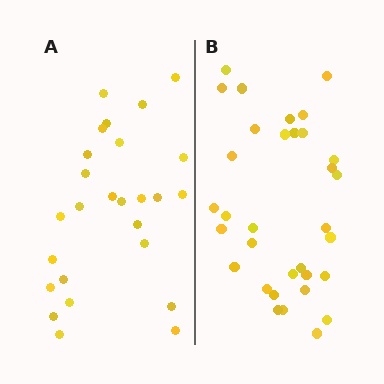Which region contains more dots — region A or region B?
Region B (the right region) has more dots.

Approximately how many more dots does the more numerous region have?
Region B has roughly 8 or so more dots than region A.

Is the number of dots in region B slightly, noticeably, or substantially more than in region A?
Region B has noticeably more, but not dramatically so. The ratio is roughly 1.3 to 1.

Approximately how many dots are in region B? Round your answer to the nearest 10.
About 30 dots. (The exact count is 33, which rounds to 30.)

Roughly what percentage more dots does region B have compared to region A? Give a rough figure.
About 25% more.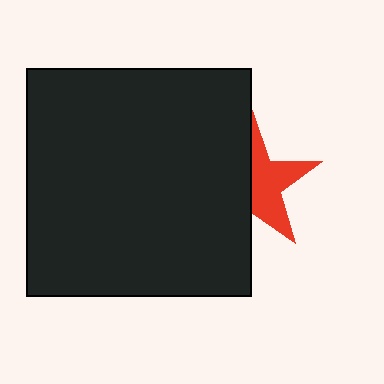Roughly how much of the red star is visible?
About half of it is visible (roughly 51%).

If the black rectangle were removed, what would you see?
You would see the complete red star.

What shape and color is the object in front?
The object in front is a black rectangle.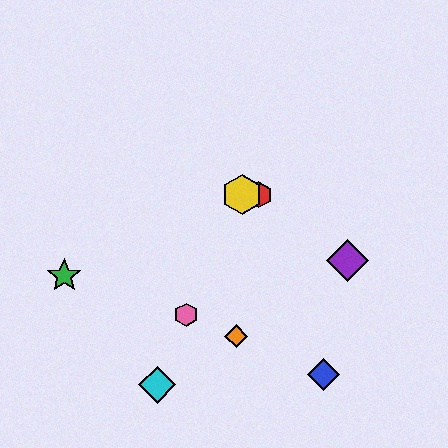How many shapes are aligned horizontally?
2 shapes (the red hexagon, the yellow hexagon) are aligned horizontally.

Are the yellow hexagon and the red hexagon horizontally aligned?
Yes, both are at y≈195.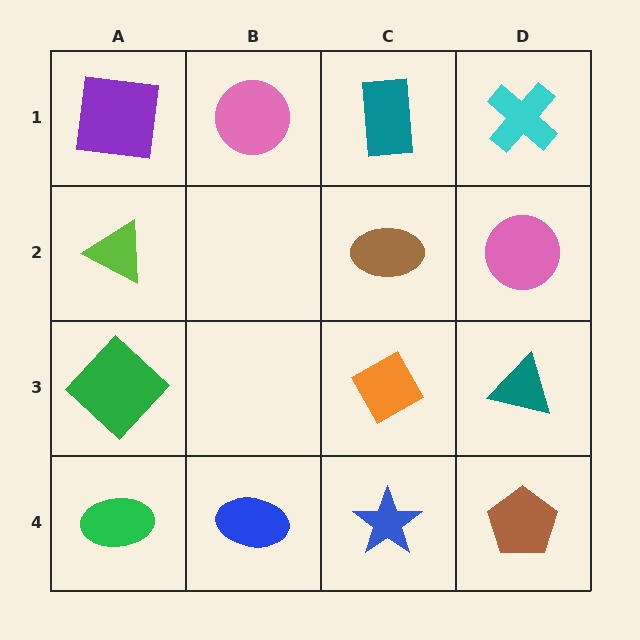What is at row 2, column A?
A lime triangle.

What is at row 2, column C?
A brown ellipse.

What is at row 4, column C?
A blue star.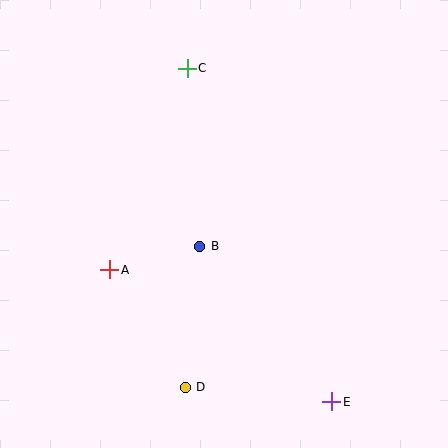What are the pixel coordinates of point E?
Point E is at (332, 402).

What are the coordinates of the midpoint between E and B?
The midpoint between E and B is at (266, 324).